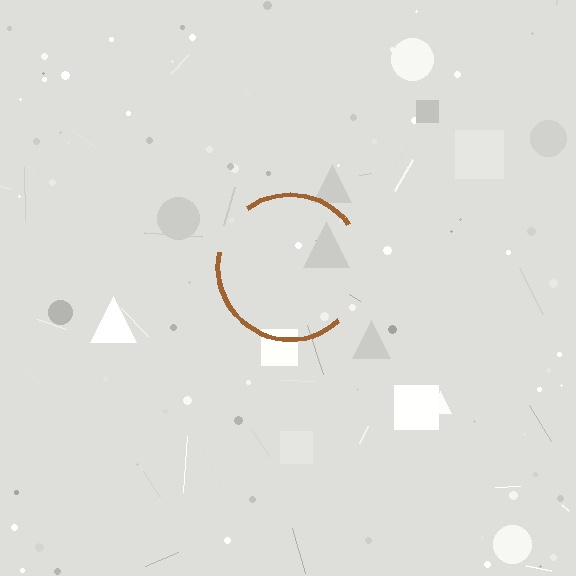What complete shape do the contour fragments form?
The contour fragments form a circle.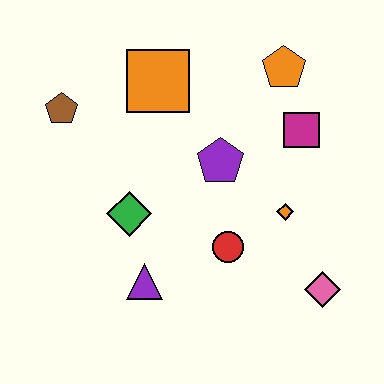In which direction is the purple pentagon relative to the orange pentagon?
The purple pentagon is below the orange pentagon.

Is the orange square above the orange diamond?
Yes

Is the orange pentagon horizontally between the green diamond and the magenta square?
Yes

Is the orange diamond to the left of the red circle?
No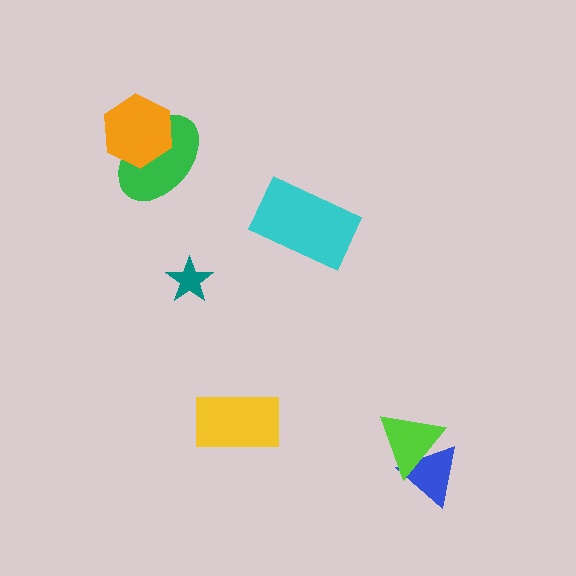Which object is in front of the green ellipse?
The orange hexagon is in front of the green ellipse.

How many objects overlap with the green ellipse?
1 object overlaps with the green ellipse.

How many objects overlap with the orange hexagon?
1 object overlaps with the orange hexagon.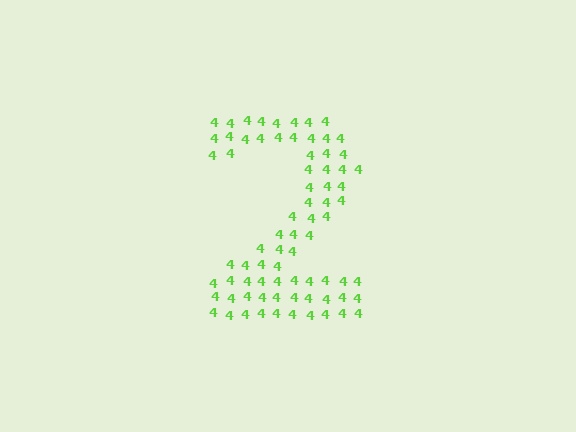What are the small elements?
The small elements are digit 4's.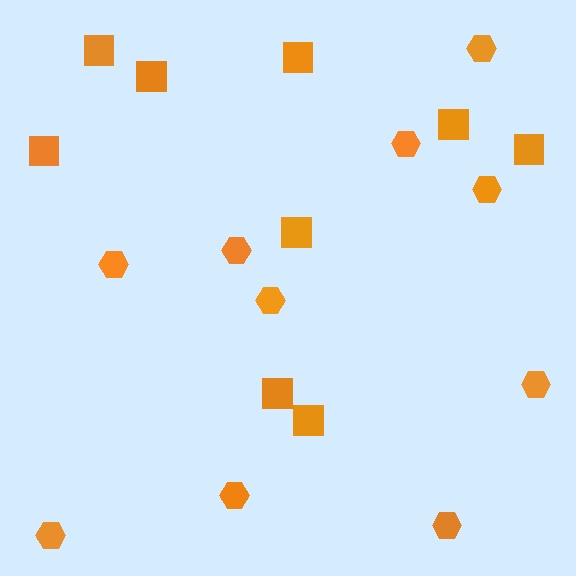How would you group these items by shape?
There are 2 groups: one group of hexagons (10) and one group of squares (9).